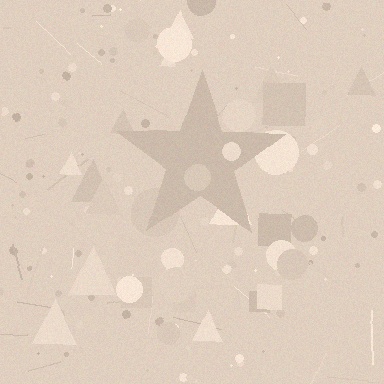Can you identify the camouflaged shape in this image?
The camouflaged shape is a star.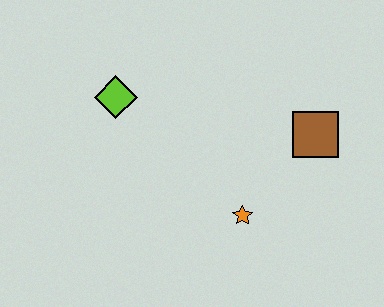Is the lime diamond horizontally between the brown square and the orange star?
No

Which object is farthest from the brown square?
The lime diamond is farthest from the brown square.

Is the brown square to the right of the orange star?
Yes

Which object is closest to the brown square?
The orange star is closest to the brown square.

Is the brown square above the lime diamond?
No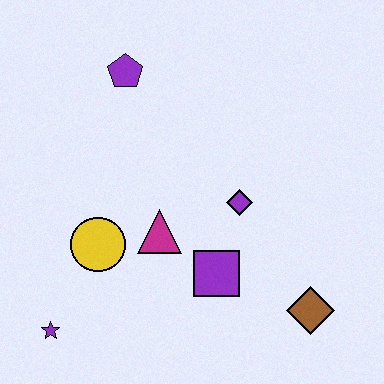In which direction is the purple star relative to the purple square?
The purple star is to the left of the purple square.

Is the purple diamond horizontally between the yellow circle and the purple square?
No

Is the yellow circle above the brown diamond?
Yes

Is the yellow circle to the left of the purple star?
No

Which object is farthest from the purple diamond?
The purple star is farthest from the purple diamond.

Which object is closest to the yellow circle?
The magenta triangle is closest to the yellow circle.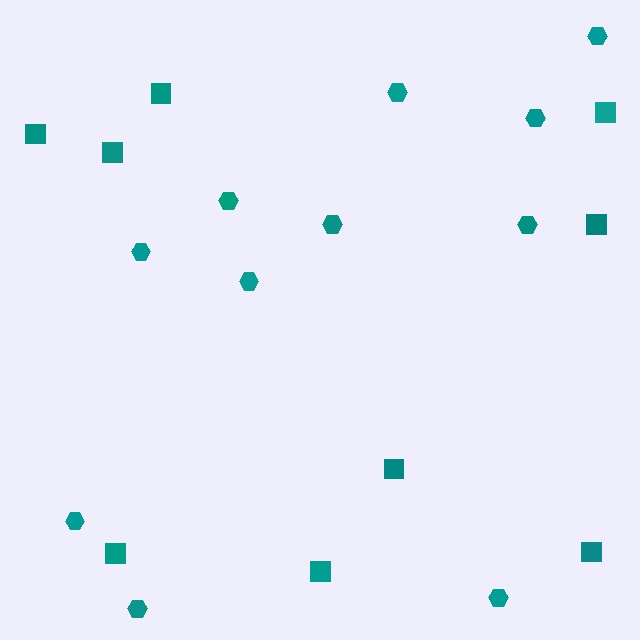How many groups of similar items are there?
There are 2 groups: one group of squares (9) and one group of hexagons (11).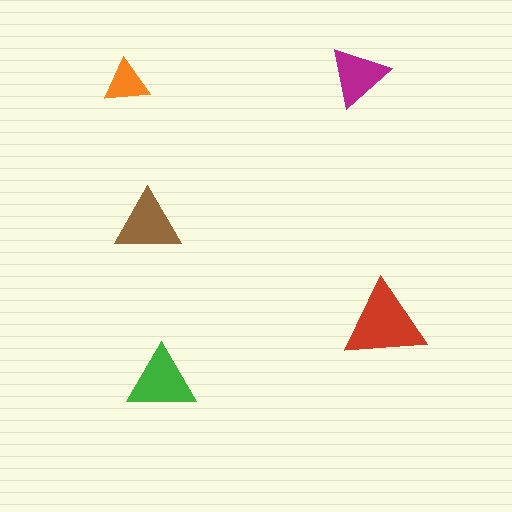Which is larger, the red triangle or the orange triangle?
The red one.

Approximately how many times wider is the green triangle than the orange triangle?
About 1.5 times wider.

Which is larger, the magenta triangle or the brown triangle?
The brown one.